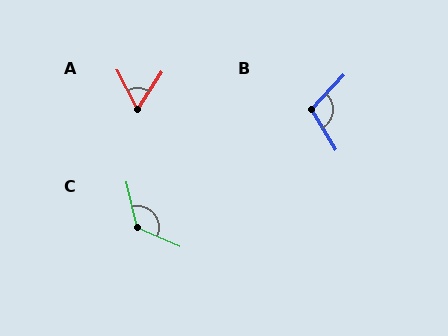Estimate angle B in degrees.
Approximately 107 degrees.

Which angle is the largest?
C, at approximately 126 degrees.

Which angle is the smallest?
A, at approximately 60 degrees.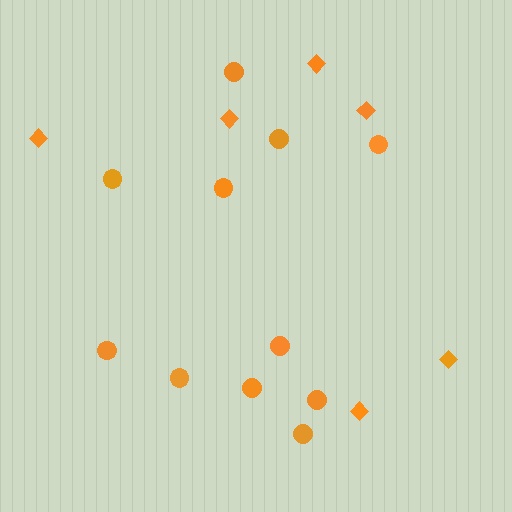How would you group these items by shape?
There are 2 groups: one group of circles (11) and one group of diamonds (6).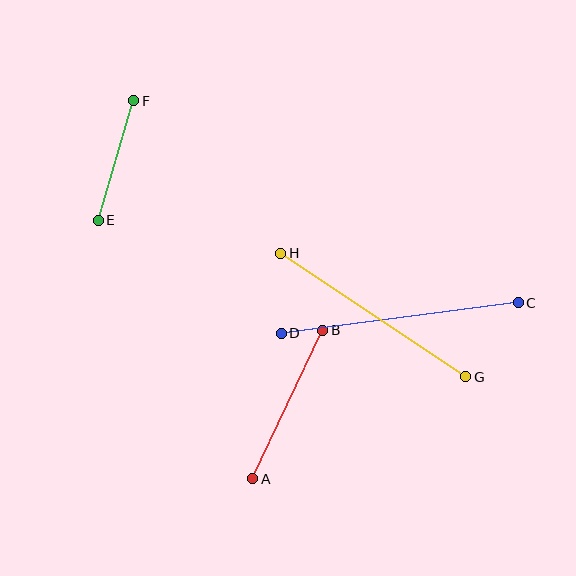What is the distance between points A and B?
The distance is approximately 164 pixels.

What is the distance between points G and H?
The distance is approximately 222 pixels.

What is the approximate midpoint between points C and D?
The midpoint is at approximately (400, 318) pixels.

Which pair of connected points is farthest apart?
Points C and D are farthest apart.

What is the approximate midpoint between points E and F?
The midpoint is at approximately (116, 161) pixels.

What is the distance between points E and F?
The distance is approximately 125 pixels.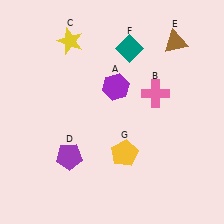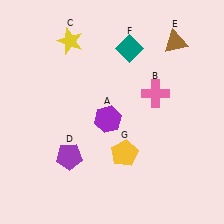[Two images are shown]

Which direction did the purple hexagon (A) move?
The purple hexagon (A) moved down.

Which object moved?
The purple hexagon (A) moved down.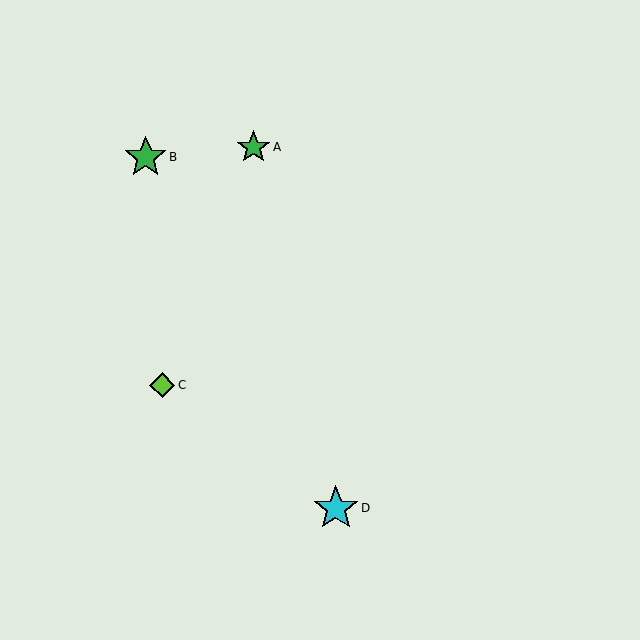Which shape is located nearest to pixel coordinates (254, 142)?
The green star (labeled A) at (253, 148) is nearest to that location.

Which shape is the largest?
The cyan star (labeled D) is the largest.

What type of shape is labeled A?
Shape A is a green star.